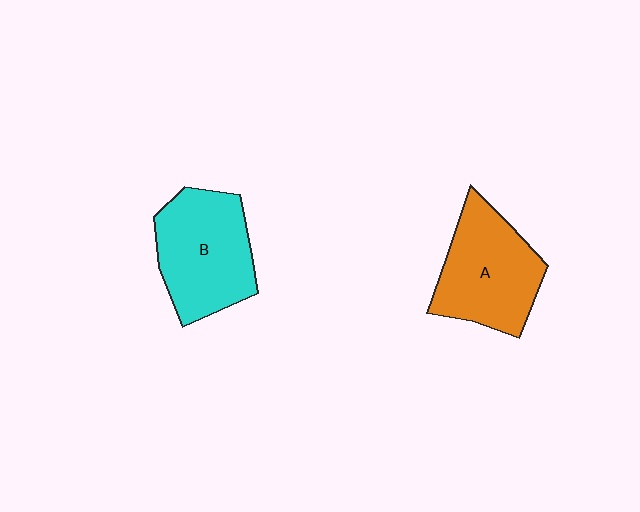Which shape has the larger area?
Shape B (cyan).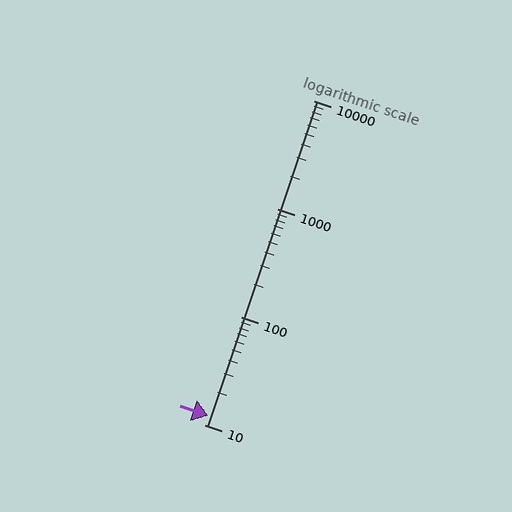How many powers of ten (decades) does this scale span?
The scale spans 3 decades, from 10 to 10000.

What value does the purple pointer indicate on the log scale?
The pointer indicates approximately 12.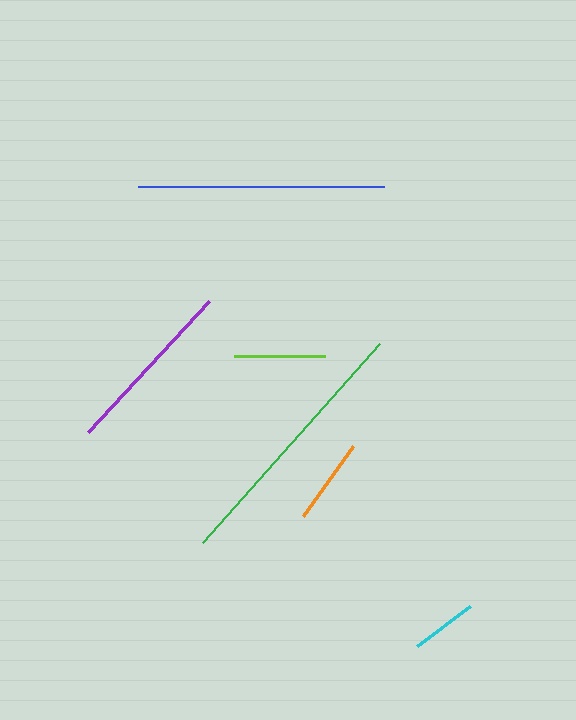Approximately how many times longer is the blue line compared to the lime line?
The blue line is approximately 2.7 times the length of the lime line.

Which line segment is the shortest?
The cyan line is the shortest at approximately 66 pixels.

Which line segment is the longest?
The green line is the longest at approximately 266 pixels.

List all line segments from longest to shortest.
From longest to shortest: green, blue, purple, lime, orange, cyan.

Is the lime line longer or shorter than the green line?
The green line is longer than the lime line.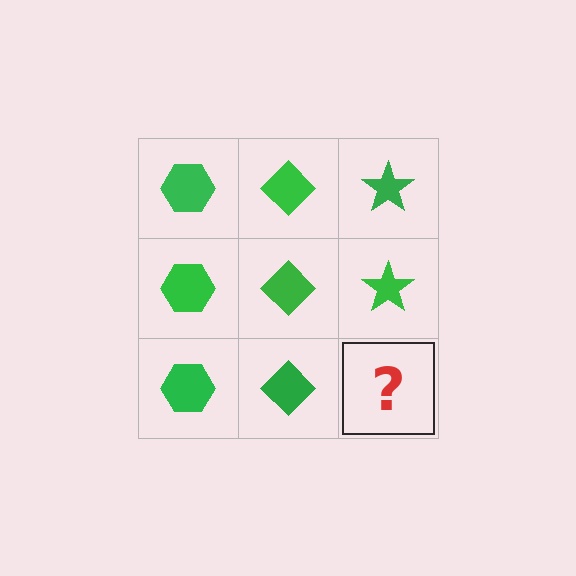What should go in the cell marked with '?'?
The missing cell should contain a green star.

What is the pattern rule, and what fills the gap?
The rule is that each column has a consistent shape. The gap should be filled with a green star.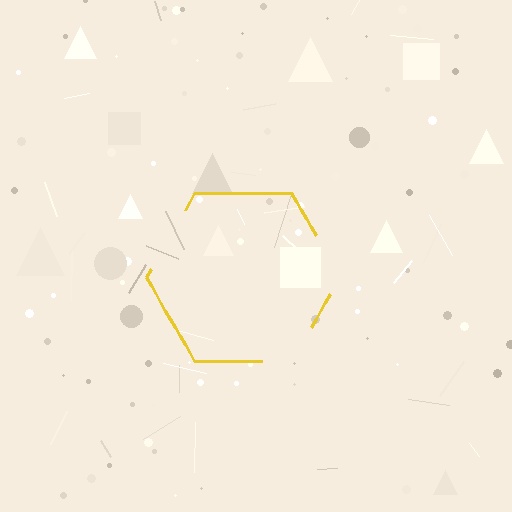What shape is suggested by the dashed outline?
The dashed outline suggests a hexagon.